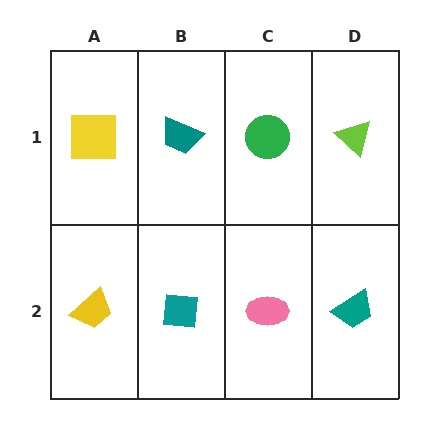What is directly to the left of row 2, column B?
A yellow trapezoid.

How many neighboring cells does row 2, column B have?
3.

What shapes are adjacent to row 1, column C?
A pink ellipse (row 2, column C), a teal trapezoid (row 1, column B), a lime triangle (row 1, column D).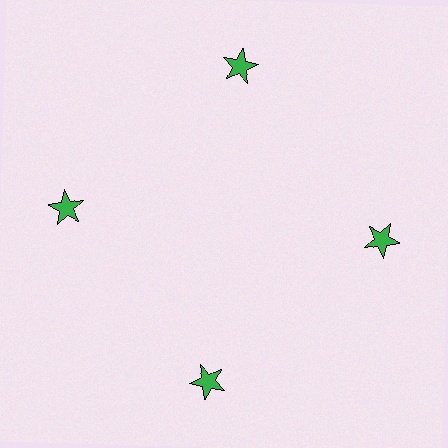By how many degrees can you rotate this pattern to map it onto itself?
The pattern maps onto itself every 90 degrees of rotation.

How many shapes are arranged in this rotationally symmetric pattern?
There are 4 shapes, arranged in 4 groups of 1.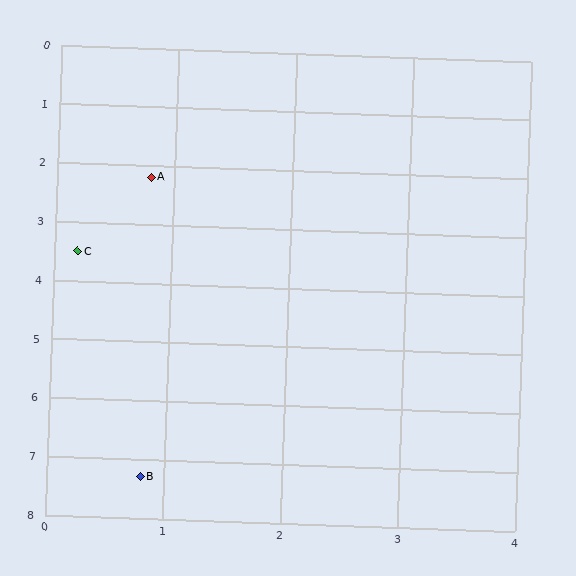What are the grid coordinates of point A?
Point A is at approximately (0.8, 2.2).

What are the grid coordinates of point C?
Point C is at approximately (0.2, 3.5).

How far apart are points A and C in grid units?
Points A and C are about 1.4 grid units apart.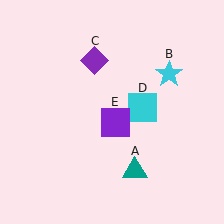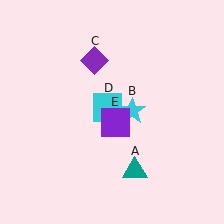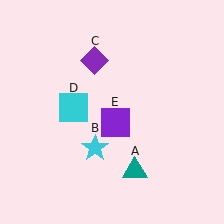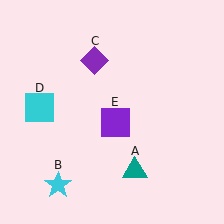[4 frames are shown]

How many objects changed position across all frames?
2 objects changed position: cyan star (object B), cyan square (object D).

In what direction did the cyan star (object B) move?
The cyan star (object B) moved down and to the left.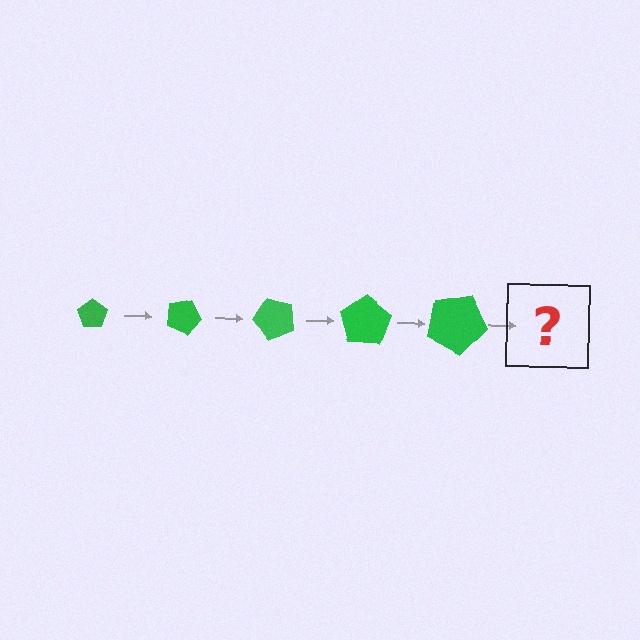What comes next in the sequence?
The next element should be a pentagon, larger than the previous one and rotated 125 degrees from the start.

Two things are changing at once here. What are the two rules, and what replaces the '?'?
The two rules are that the pentagon grows larger each step and it rotates 25 degrees each step. The '?' should be a pentagon, larger than the previous one and rotated 125 degrees from the start.